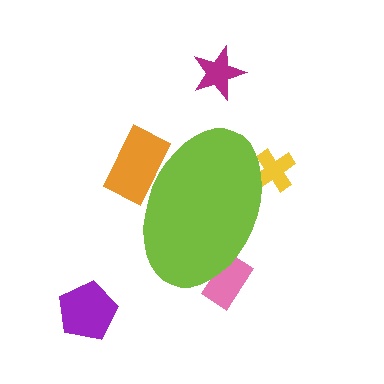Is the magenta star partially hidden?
No, the magenta star is fully visible.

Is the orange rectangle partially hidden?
Yes, the orange rectangle is partially hidden behind the lime ellipse.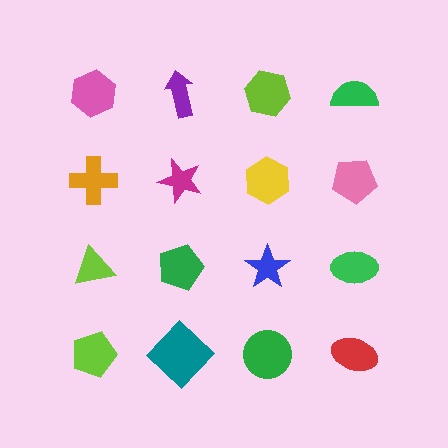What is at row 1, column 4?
A green semicircle.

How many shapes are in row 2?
4 shapes.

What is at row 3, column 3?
A blue star.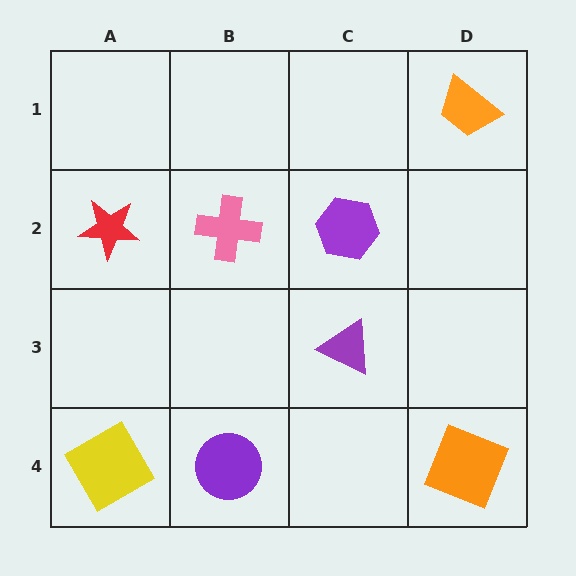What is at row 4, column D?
An orange square.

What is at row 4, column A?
A yellow diamond.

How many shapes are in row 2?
3 shapes.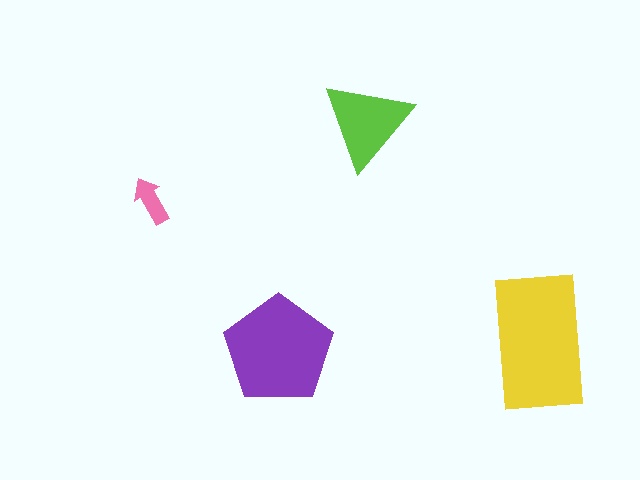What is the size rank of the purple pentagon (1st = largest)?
2nd.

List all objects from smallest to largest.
The pink arrow, the lime triangle, the purple pentagon, the yellow rectangle.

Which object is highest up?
The lime triangle is topmost.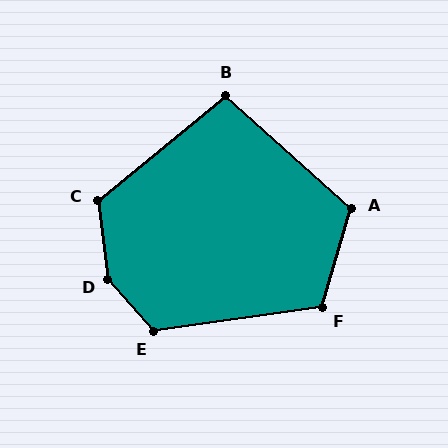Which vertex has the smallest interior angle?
B, at approximately 99 degrees.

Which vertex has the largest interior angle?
D, at approximately 146 degrees.